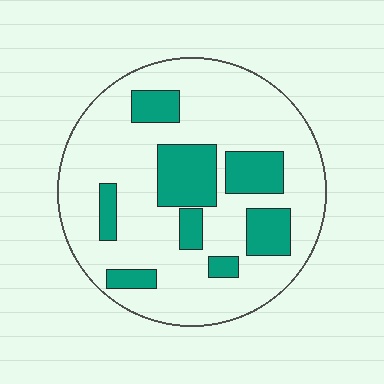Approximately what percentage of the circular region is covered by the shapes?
Approximately 25%.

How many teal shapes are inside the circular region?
8.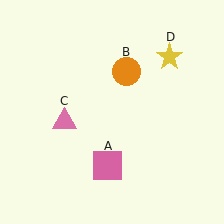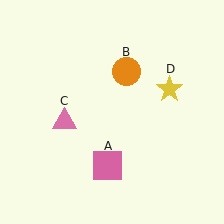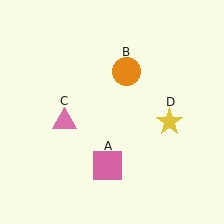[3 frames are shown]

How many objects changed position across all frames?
1 object changed position: yellow star (object D).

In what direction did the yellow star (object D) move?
The yellow star (object D) moved down.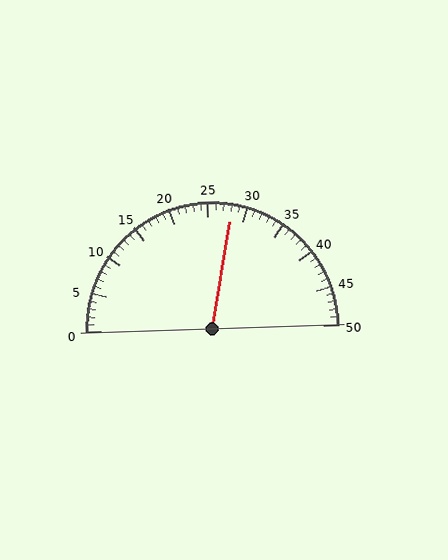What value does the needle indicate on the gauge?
The needle indicates approximately 28.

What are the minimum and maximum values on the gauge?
The gauge ranges from 0 to 50.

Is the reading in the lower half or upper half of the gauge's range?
The reading is in the upper half of the range (0 to 50).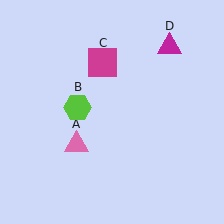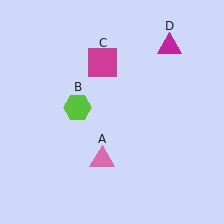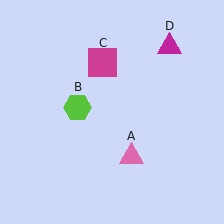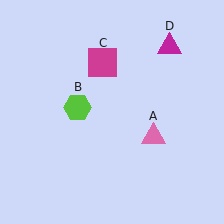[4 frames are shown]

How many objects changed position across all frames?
1 object changed position: pink triangle (object A).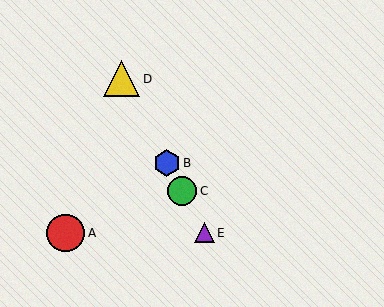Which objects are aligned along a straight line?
Objects B, C, D, E are aligned along a straight line.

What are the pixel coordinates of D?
Object D is at (122, 79).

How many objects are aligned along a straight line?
4 objects (B, C, D, E) are aligned along a straight line.